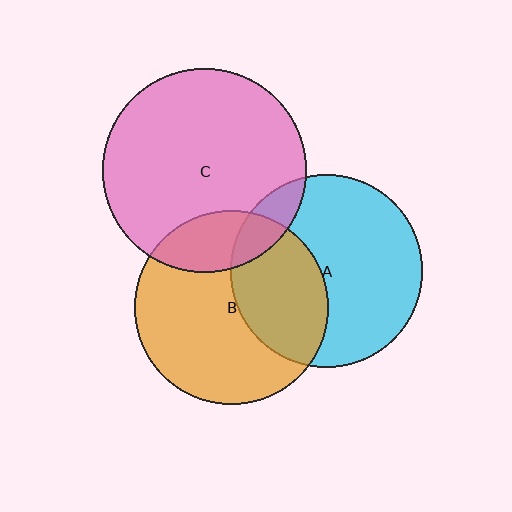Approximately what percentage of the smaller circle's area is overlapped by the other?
Approximately 35%.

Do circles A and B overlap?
Yes.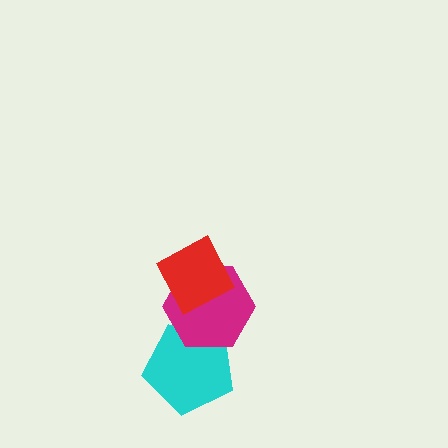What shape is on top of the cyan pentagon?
The magenta hexagon is on top of the cyan pentagon.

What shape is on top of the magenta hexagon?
The red diamond is on top of the magenta hexagon.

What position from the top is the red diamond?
The red diamond is 1st from the top.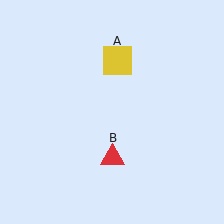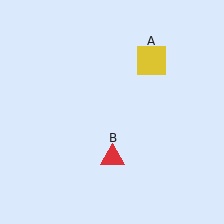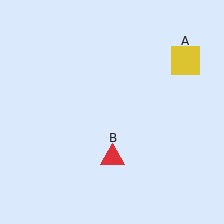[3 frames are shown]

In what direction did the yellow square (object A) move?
The yellow square (object A) moved right.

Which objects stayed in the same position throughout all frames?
Red triangle (object B) remained stationary.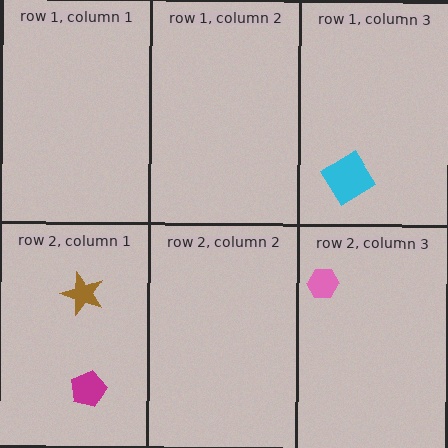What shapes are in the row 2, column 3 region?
The pink hexagon.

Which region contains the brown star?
The row 2, column 1 region.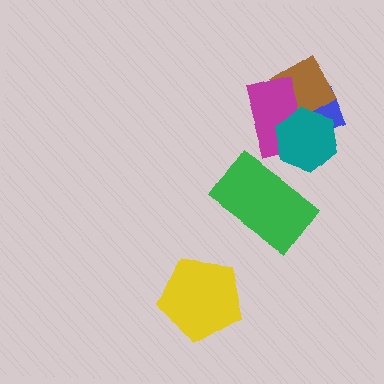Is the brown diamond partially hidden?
Yes, it is partially covered by another shape.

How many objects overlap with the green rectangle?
0 objects overlap with the green rectangle.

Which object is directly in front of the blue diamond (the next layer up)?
The brown diamond is directly in front of the blue diamond.